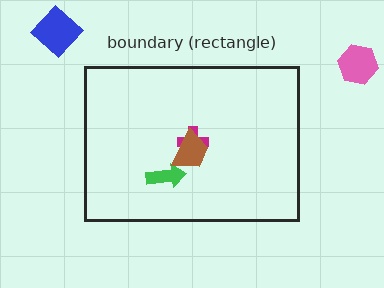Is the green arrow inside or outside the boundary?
Inside.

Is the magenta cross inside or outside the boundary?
Inside.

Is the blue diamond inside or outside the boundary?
Outside.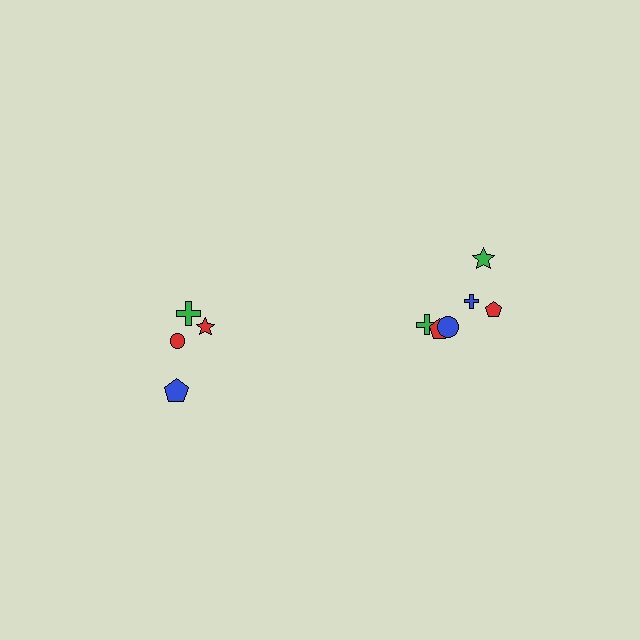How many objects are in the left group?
There are 4 objects.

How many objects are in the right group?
There are 6 objects.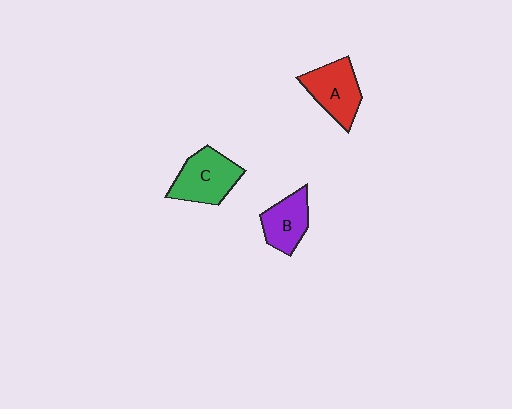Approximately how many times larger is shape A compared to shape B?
Approximately 1.2 times.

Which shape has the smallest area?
Shape B (purple).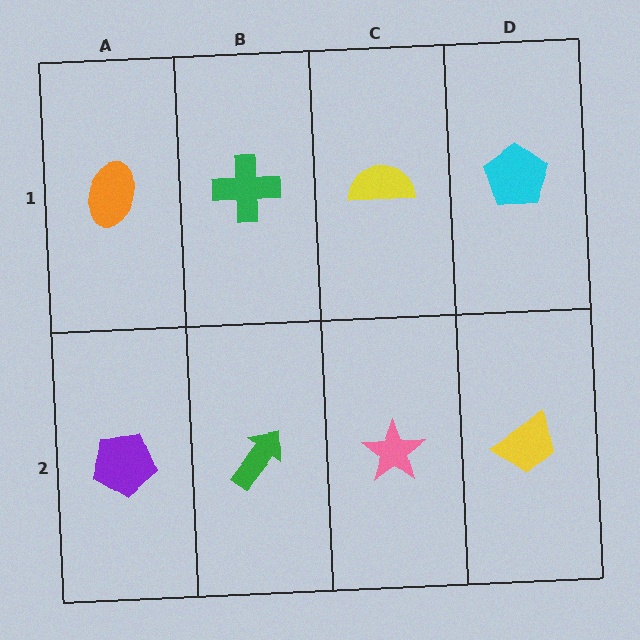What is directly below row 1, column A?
A purple pentagon.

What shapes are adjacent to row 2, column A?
An orange ellipse (row 1, column A), a green arrow (row 2, column B).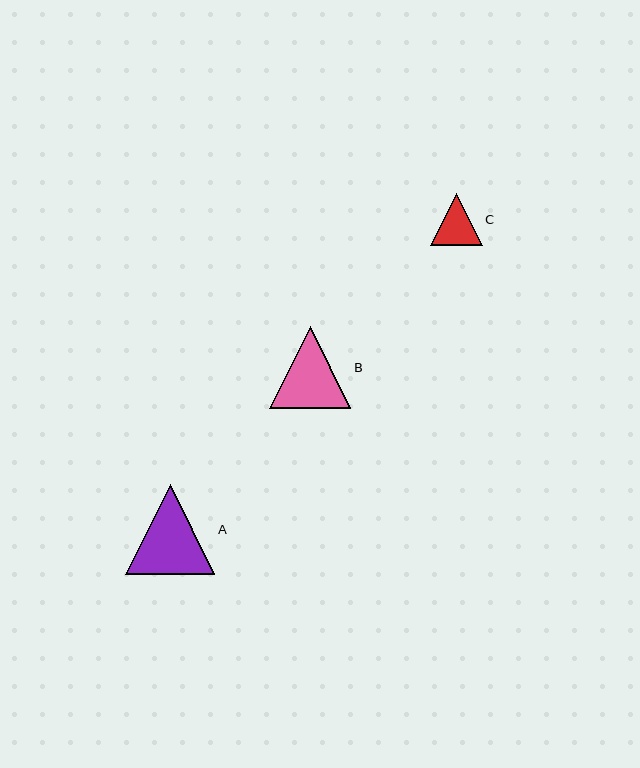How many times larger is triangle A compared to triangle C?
Triangle A is approximately 1.7 times the size of triangle C.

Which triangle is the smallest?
Triangle C is the smallest with a size of approximately 52 pixels.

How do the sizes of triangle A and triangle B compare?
Triangle A and triangle B are approximately the same size.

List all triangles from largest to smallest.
From largest to smallest: A, B, C.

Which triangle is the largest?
Triangle A is the largest with a size of approximately 90 pixels.